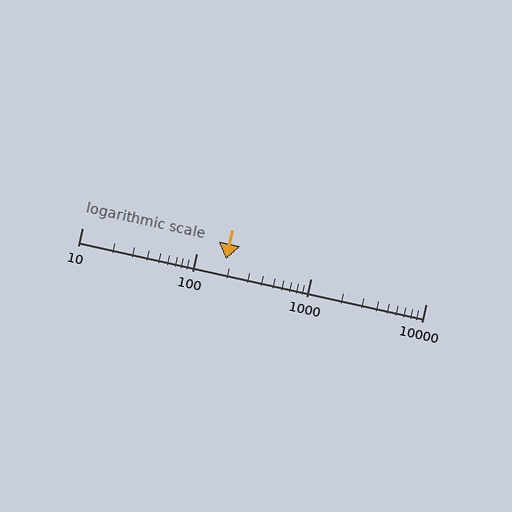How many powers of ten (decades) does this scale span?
The scale spans 3 decades, from 10 to 10000.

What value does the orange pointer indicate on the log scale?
The pointer indicates approximately 180.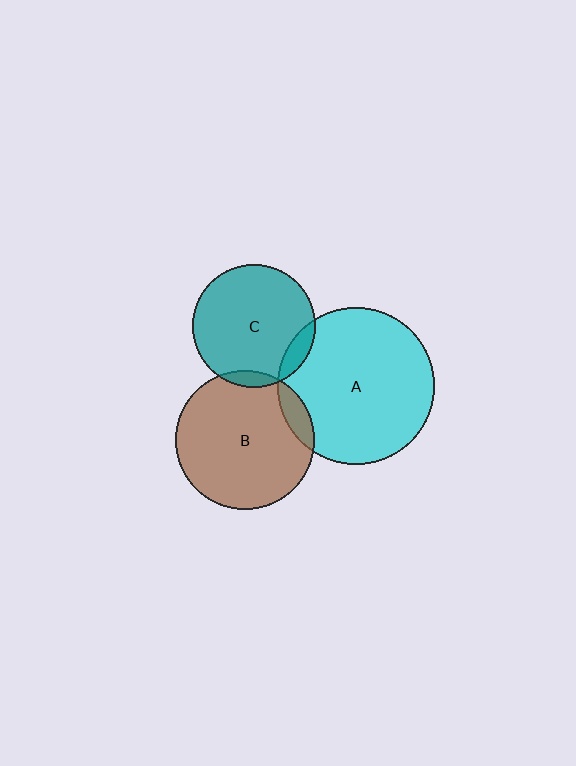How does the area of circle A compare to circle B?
Approximately 1.3 times.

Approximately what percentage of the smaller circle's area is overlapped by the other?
Approximately 10%.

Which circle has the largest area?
Circle A (cyan).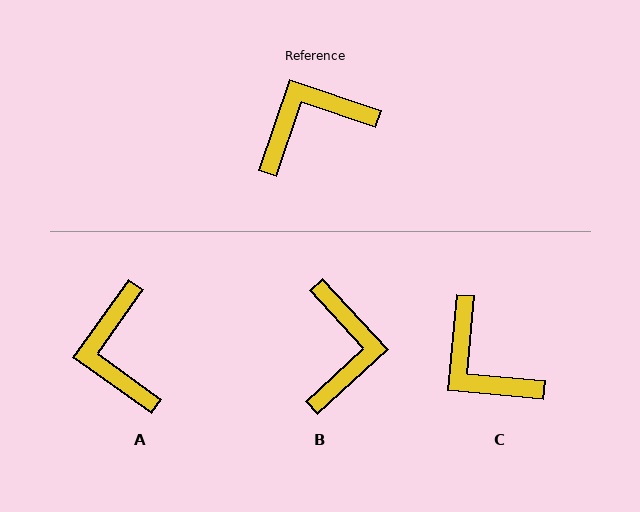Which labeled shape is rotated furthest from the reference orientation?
B, about 118 degrees away.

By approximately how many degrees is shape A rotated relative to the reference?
Approximately 73 degrees counter-clockwise.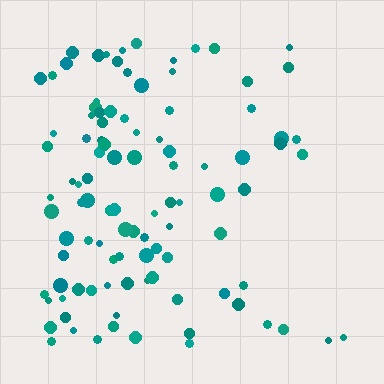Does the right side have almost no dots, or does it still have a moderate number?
Still a moderate number, just noticeably fewer than the left.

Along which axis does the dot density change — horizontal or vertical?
Horizontal.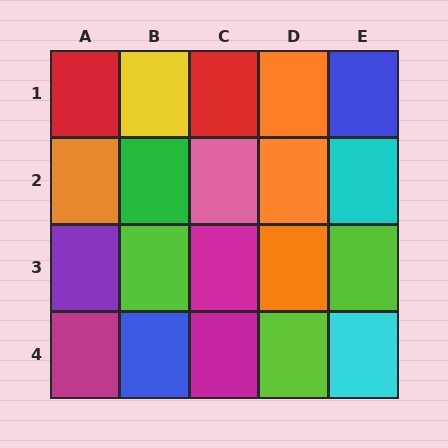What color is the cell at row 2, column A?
Orange.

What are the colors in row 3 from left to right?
Purple, lime, magenta, orange, lime.